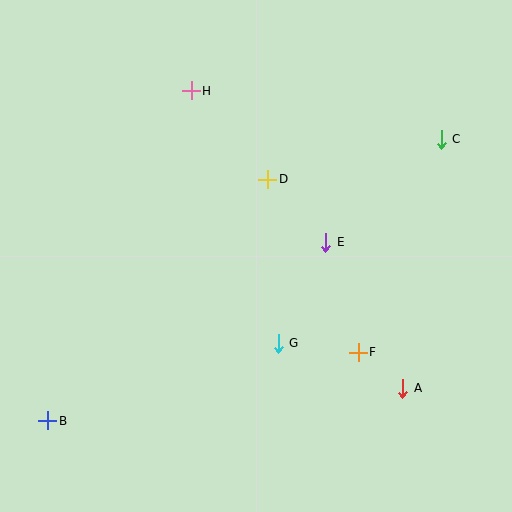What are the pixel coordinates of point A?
Point A is at (403, 388).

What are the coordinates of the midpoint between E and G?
The midpoint between E and G is at (302, 293).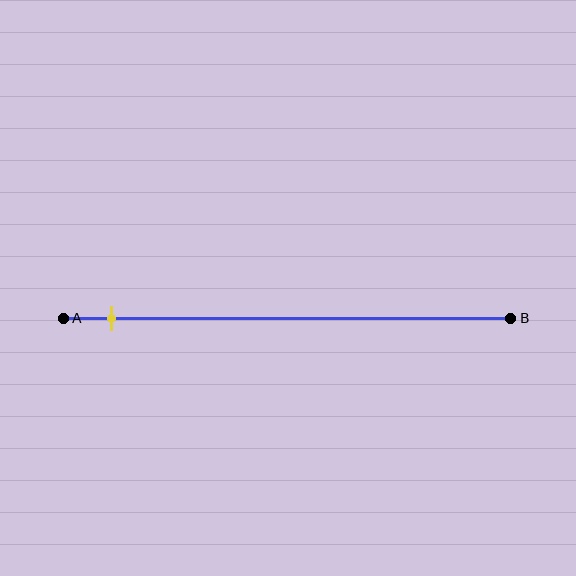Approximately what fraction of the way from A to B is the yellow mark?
The yellow mark is approximately 10% of the way from A to B.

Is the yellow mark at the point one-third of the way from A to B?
No, the mark is at about 10% from A, not at the 33% one-third point.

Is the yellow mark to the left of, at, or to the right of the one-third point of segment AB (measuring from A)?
The yellow mark is to the left of the one-third point of segment AB.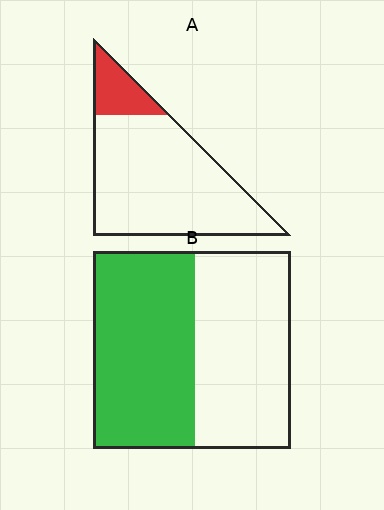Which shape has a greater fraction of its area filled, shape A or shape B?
Shape B.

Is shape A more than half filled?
No.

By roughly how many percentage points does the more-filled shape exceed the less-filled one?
By roughly 35 percentage points (B over A).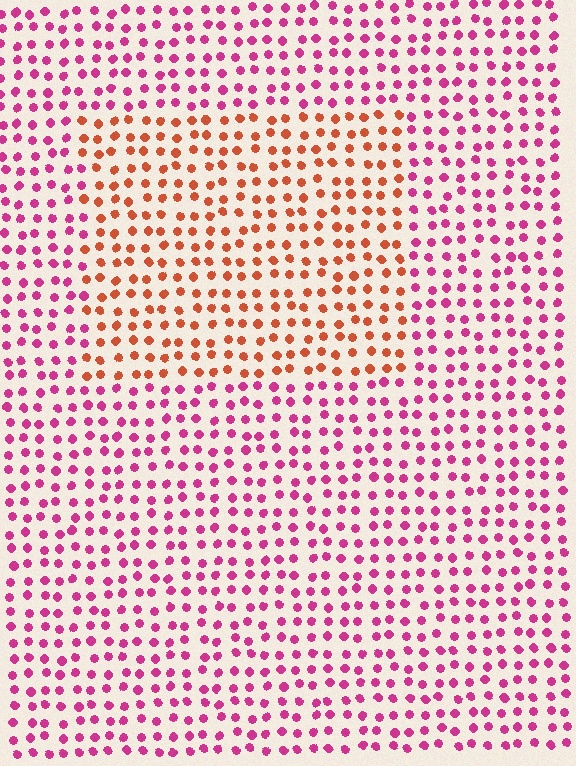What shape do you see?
I see a rectangle.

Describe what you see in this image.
The image is filled with small magenta elements in a uniform arrangement. A rectangle-shaped region is visible where the elements are tinted to a slightly different hue, forming a subtle color boundary.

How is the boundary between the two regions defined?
The boundary is defined purely by a slight shift in hue (about 48 degrees). Spacing, size, and orientation are identical on both sides.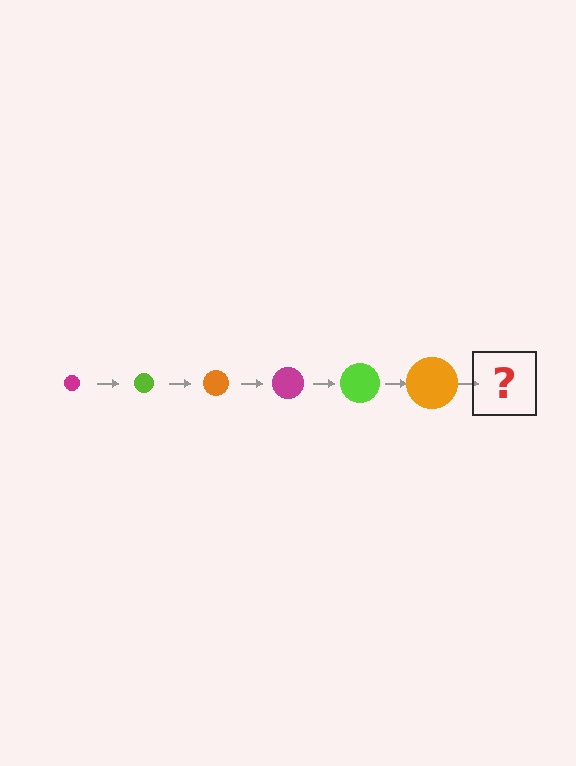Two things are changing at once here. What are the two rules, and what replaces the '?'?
The two rules are that the circle grows larger each step and the color cycles through magenta, lime, and orange. The '?' should be a magenta circle, larger than the previous one.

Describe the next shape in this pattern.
It should be a magenta circle, larger than the previous one.